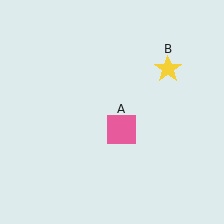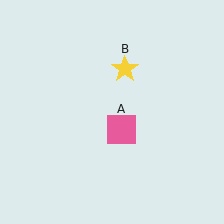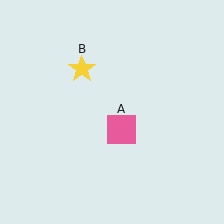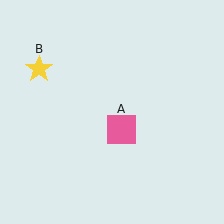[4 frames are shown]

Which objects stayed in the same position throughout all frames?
Pink square (object A) remained stationary.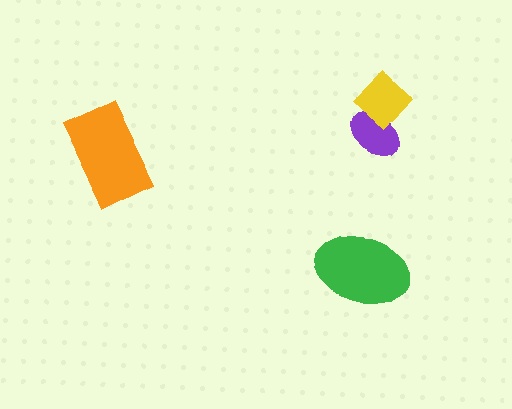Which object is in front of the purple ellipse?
The yellow diamond is in front of the purple ellipse.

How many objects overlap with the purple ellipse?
1 object overlaps with the purple ellipse.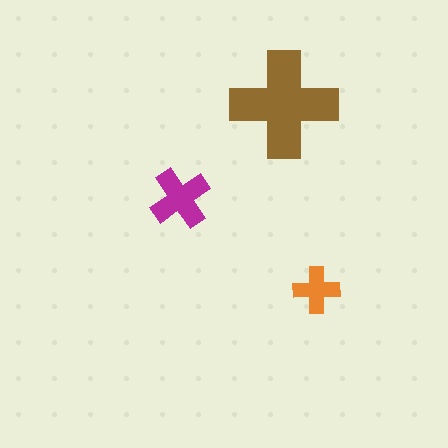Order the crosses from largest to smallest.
the brown one, the magenta one, the orange one.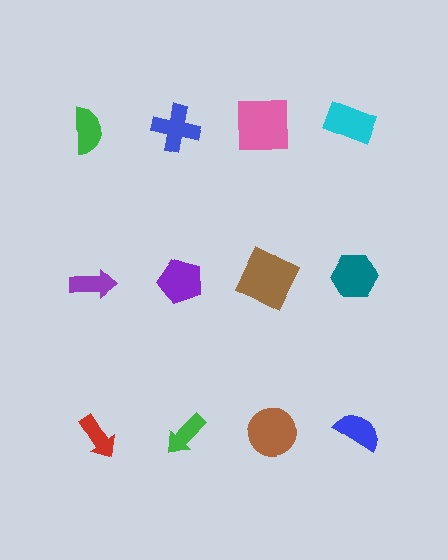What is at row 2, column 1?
A purple arrow.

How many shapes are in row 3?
4 shapes.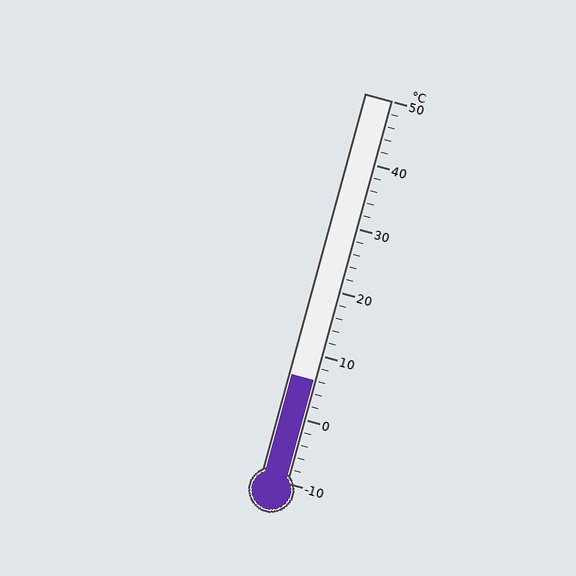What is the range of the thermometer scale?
The thermometer scale ranges from -10°C to 50°C.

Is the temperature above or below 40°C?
The temperature is below 40°C.